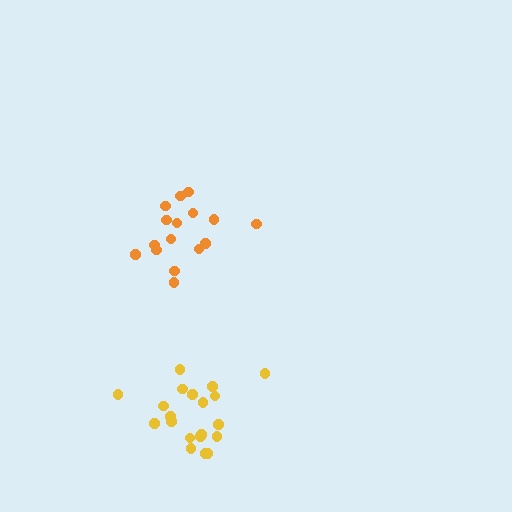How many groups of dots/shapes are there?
There are 2 groups.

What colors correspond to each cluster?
The clusters are colored: orange, yellow.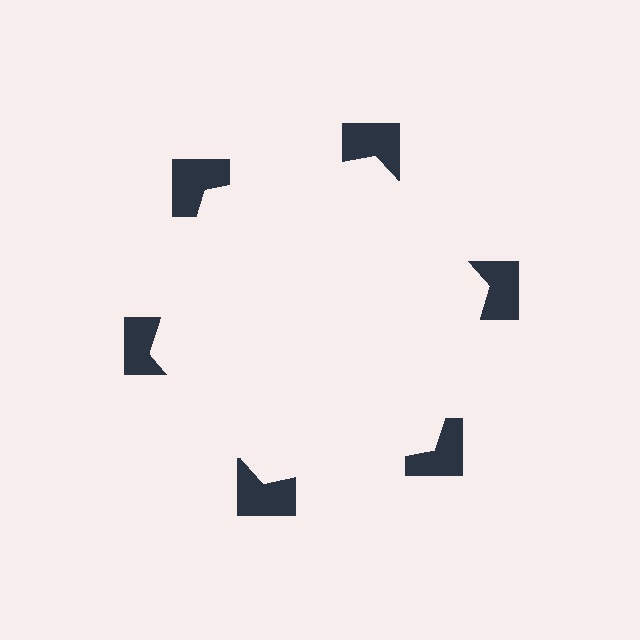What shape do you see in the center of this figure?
An illusory hexagon — its edges are inferred from the aligned wedge cuts in the notched squares, not physically drawn.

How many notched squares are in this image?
There are 6 — one at each vertex of the illusory hexagon.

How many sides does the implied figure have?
6 sides.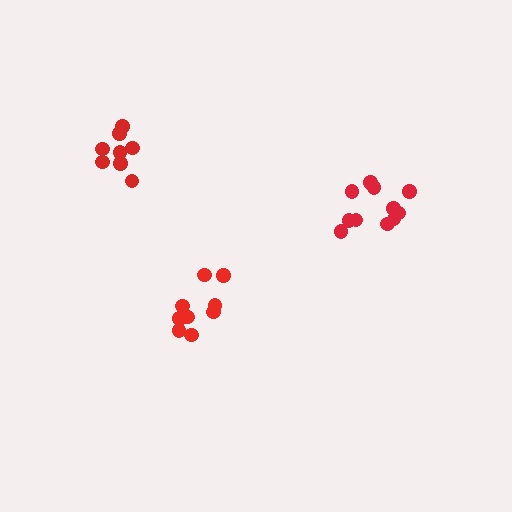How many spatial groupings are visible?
There are 3 spatial groupings.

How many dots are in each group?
Group 1: 11 dots, Group 2: 9 dots, Group 3: 8 dots (28 total).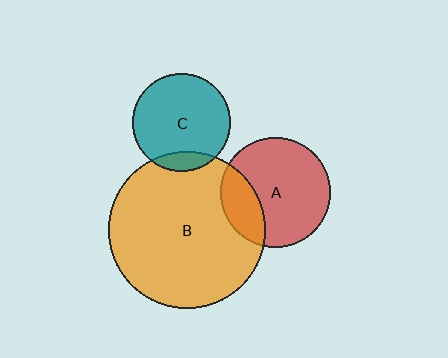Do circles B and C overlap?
Yes.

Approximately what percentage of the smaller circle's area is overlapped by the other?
Approximately 10%.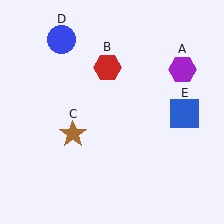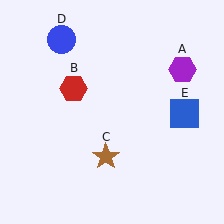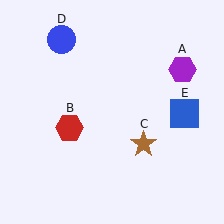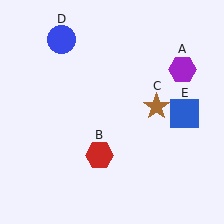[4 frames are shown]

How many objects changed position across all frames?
2 objects changed position: red hexagon (object B), brown star (object C).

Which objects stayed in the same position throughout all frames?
Purple hexagon (object A) and blue circle (object D) and blue square (object E) remained stationary.